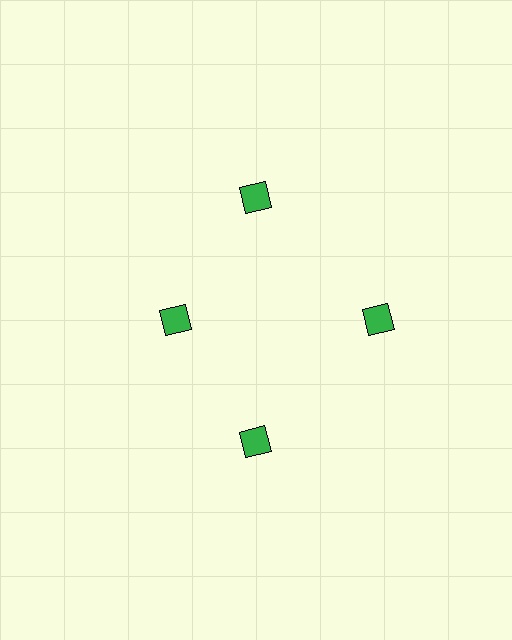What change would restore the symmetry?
The symmetry would be restored by moving it outward, back onto the ring so that all 4 diamonds sit at equal angles and equal distance from the center.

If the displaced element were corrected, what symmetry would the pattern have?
It would have 4-fold rotational symmetry — the pattern would map onto itself every 90 degrees.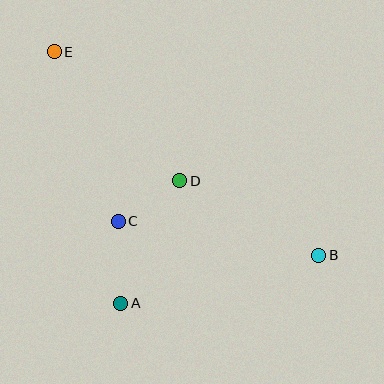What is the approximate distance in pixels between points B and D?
The distance between B and D is approximately 158 pixels.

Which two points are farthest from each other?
Points B and E are farthest from each other.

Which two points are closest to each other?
Points C and D are closest to each other.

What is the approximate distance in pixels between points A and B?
The distance between A and B is approximately 204 pixels.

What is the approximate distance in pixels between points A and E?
The distance between A and E is approximately 260 pixels.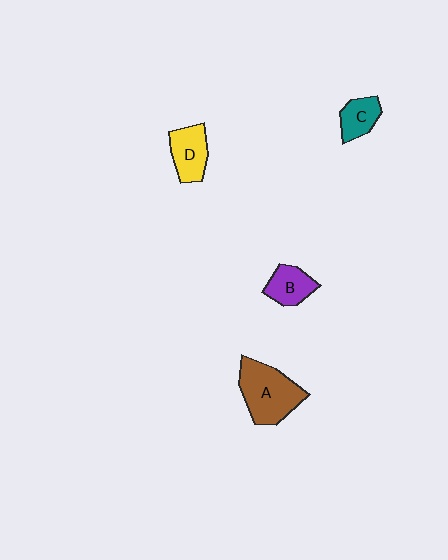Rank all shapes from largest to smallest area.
From largest to smallest: A (brown), D (yellow), B (purple), C (teal).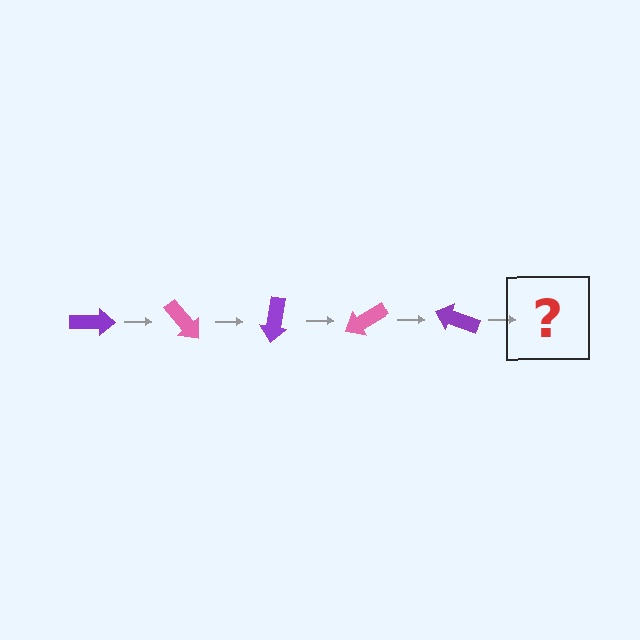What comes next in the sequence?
The next element should be a pink arrow, rotated 250 degrees from the start.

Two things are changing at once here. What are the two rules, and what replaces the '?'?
The two rules are that it rotates 50 degrees each step and the color cycles through purple and pink. The '?' should be a pink arrow, rotated 250 degrees from the start.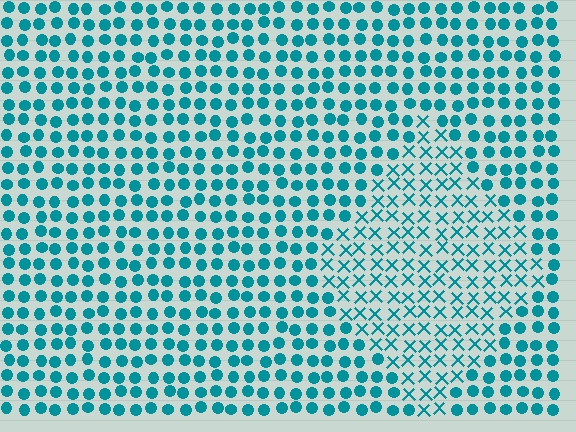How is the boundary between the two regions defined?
The boundary is defined by a change in element shape: X marks inside vs. circles outside. All elements share the same color and spacing.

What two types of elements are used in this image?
The image uses X marks inside the diamond region and circles outside it.